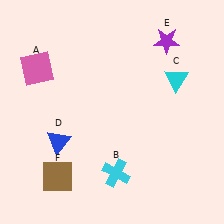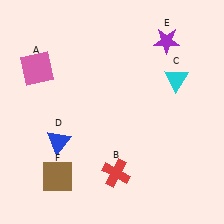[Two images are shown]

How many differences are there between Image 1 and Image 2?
There is 1 difference between the two images.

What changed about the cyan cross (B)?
In Image 1, B is cyan. In Image 2, it changed to red.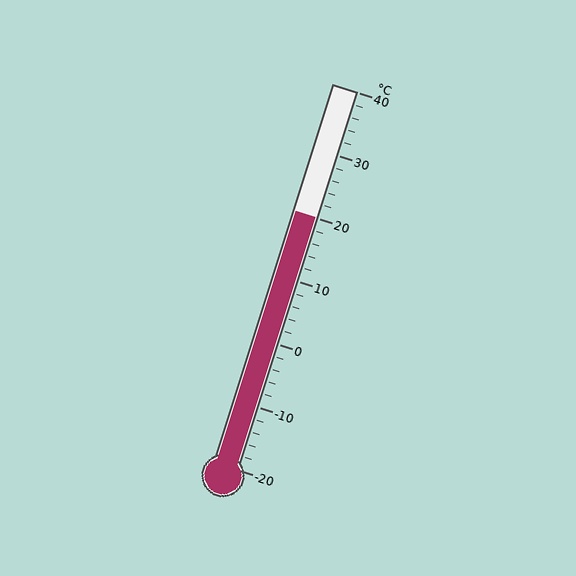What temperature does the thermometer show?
The thermometer shows approximately 20°C.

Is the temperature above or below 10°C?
The temperature is above 10°C.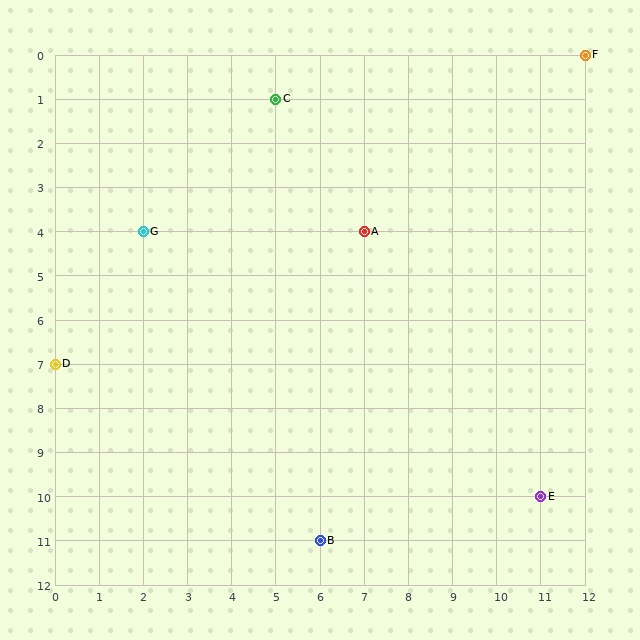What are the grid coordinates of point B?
Point B is at grid coordinates (6, 11).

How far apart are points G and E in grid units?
Points G and E are 9 columns and 6 rows apart (about 10.8 grid units diagonally).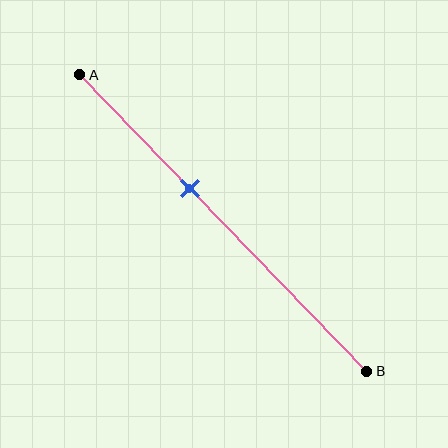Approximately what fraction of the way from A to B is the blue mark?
The blue mark is approximately 40% of the way from A to B.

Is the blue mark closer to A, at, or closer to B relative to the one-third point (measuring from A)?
The blue mark is closer to point B than the one-third point of segment AB.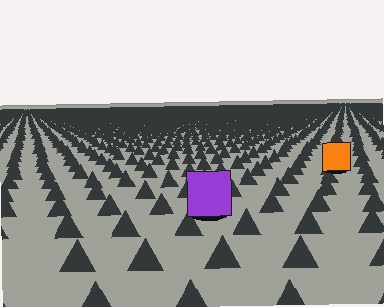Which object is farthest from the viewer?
The orange square is farthest from the viewer. It appears smaller and the ground texture around it is denser.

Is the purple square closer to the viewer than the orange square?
Yes. The purple square is closer — you can tell from the texture gradient: the ground texture is coarser near it.